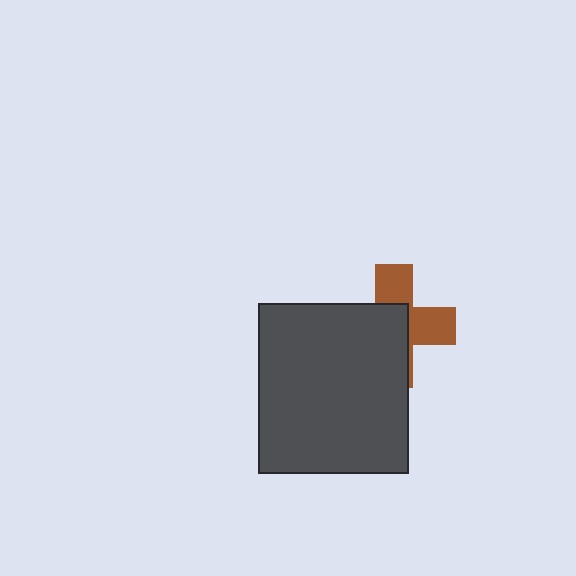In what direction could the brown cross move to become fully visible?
The brown cross could move toward the upper-right. That would shift it out from behind the dark gray rectangle entirely.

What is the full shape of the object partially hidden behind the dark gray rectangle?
The partially hidden object is a brown cross.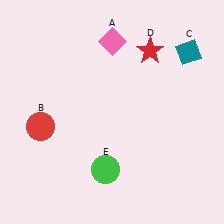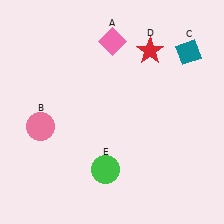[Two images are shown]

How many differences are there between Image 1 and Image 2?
There is 1 difference between the two images.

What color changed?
The circle (B) changed from red in Image 1 to pink in Image 2.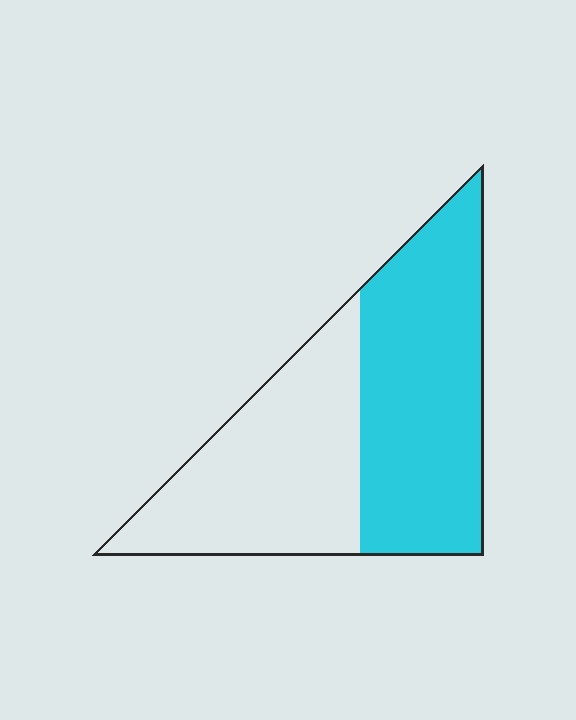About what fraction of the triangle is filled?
About one half (1/2).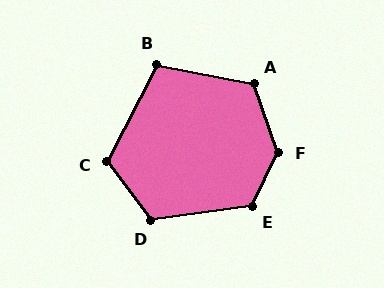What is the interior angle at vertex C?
Approximately 116 degrees (obtuse).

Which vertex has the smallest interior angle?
B, at approximately 106 degrees.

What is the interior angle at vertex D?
Approximately 119 degrees (obtuse).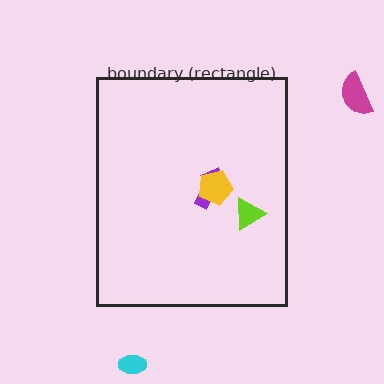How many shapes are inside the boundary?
3 inside, 2 outside.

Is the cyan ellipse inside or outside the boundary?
Outside.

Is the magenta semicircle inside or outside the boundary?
Outside.